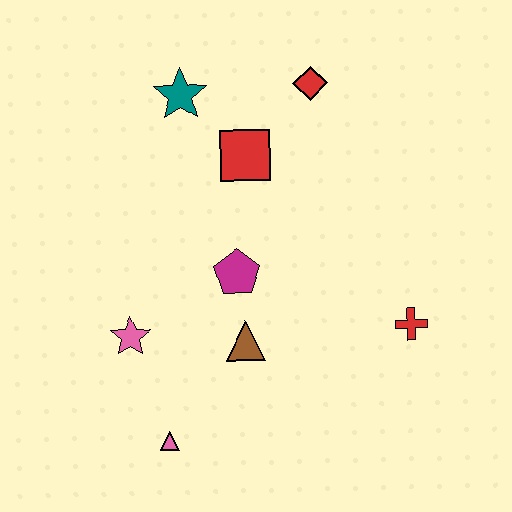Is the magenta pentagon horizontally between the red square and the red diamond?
No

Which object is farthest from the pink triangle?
The red diamond is farthest from the pink triangle.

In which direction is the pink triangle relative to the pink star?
The pink triangle is below the pink star.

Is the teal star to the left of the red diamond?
Yes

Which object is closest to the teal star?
The red square is closest to the teal star.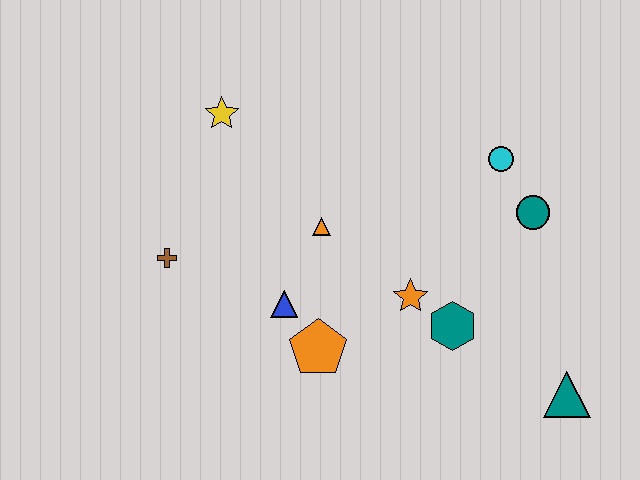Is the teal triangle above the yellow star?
No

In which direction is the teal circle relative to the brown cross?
The teal circle is to the right of the brown cross.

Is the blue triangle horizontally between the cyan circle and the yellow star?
Yes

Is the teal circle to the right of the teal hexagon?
Yes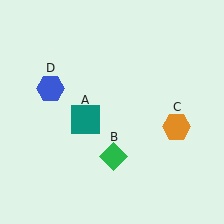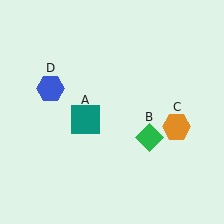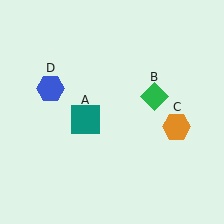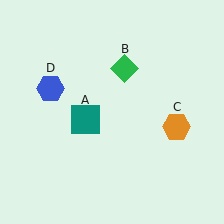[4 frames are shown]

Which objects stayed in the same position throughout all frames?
Teal square (object A) and orange hexagon (object C) and blue hexagon (object D) remained stationary.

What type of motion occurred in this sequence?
The green diamond (object B) rotated counterclockwise around the center of the scene.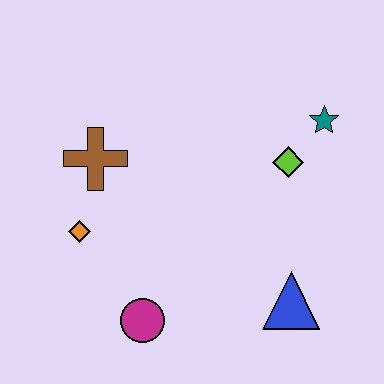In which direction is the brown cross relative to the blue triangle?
The brown cross is to the left of the blue triangle.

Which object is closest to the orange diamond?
The brown cross is closest to the orange diamond.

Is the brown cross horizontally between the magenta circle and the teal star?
No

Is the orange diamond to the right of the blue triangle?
No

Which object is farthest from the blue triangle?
The brown cross is farthest from the blue triangle.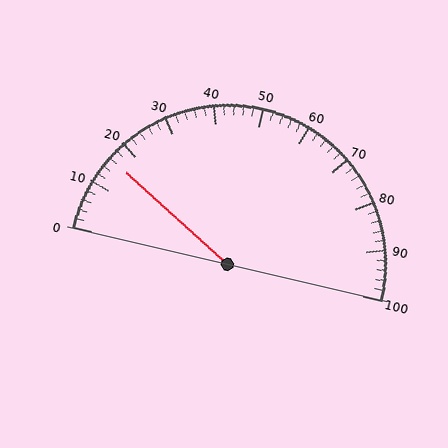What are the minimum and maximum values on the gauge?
The gauge ranges from 0 to 100.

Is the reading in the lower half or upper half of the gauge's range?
The reading is in the lower half of the range (0 to 100).